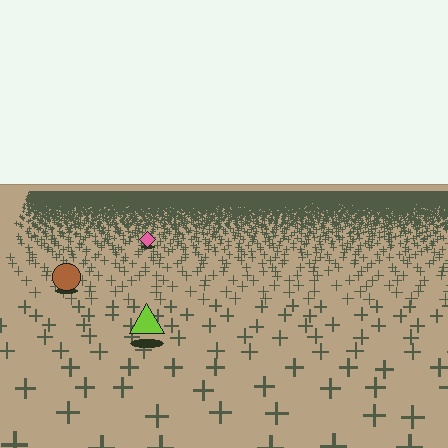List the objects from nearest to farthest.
From nearest to farthest: the lime triangle, the brown circle, the pink diamond.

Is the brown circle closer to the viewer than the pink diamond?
Yes. The brown circle is closer — you can tell from the texture gradient: the ground texture is coarser near it.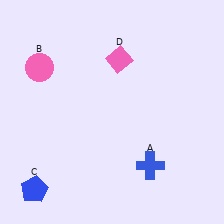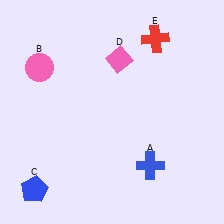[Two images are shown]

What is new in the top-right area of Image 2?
A red cross (E) was added in the top-right area of Image 2.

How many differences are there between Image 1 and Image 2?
There is 1 difference between the two images.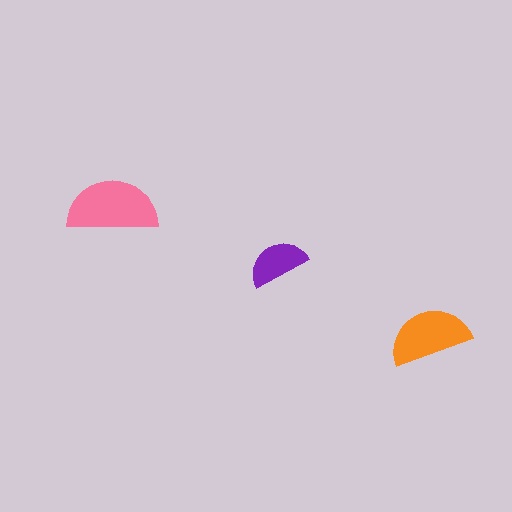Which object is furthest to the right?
The orange semicircle is rightmost.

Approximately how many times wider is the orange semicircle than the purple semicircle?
About 1.5 times wider.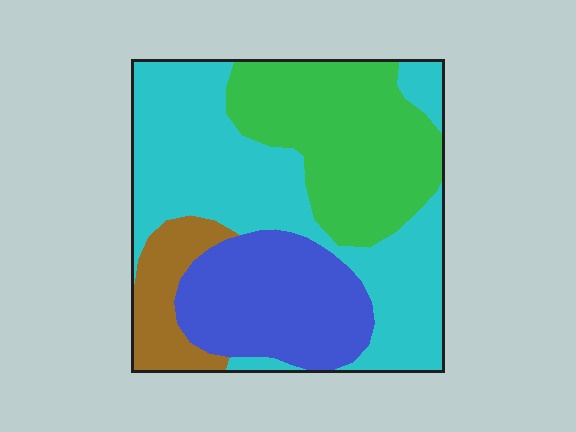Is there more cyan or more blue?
Cyan.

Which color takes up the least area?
Brown, at roughly 10%.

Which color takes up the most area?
Cyan, at roughly 40%.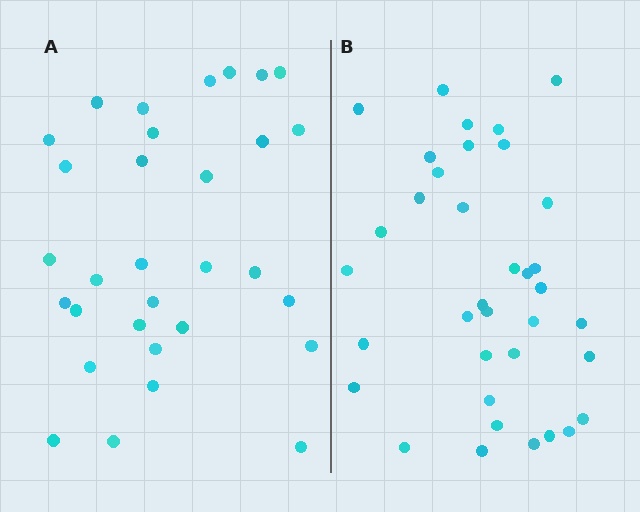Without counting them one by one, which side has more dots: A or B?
Region B (the right region) has more dots.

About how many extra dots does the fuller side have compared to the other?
Region B has about 5 more dots than region A.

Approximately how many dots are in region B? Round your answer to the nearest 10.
About 40 dots. (The exact count is 36, which rounds to 40.)